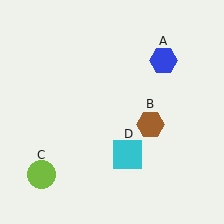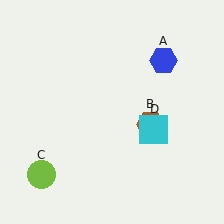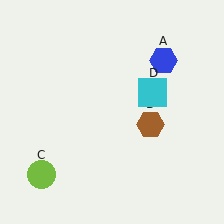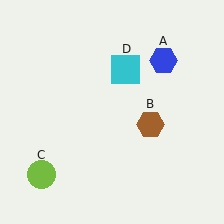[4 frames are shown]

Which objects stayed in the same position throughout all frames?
Blue hexagon (object A) and brown hexagon (object B) and lime circle (object C) remained stationary.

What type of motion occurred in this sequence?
The cyan square (object D) rotated counterclockwise around the center of the scene.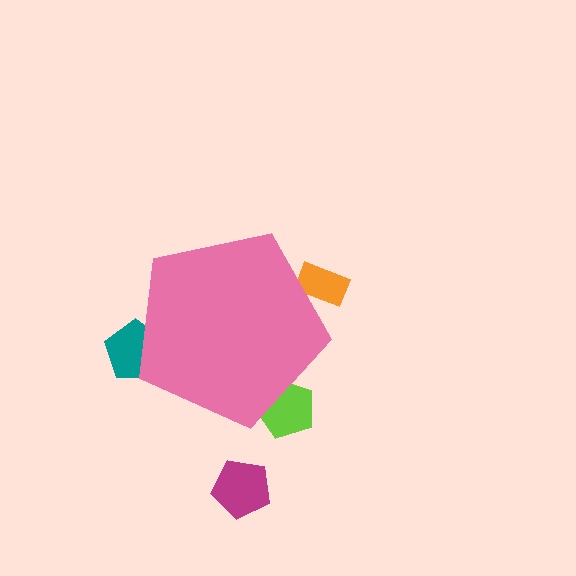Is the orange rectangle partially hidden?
Yes, the orange rectangle is partially hidden behind the pink pentagon.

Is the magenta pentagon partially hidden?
No, the magenta pentagon is fully visible.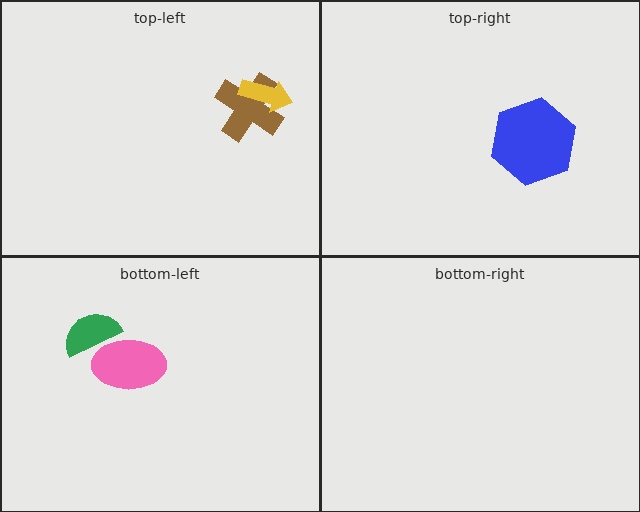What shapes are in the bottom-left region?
The green semicircle, the pink ellipse.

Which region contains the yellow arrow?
The top-left region.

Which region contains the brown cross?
The top-left region.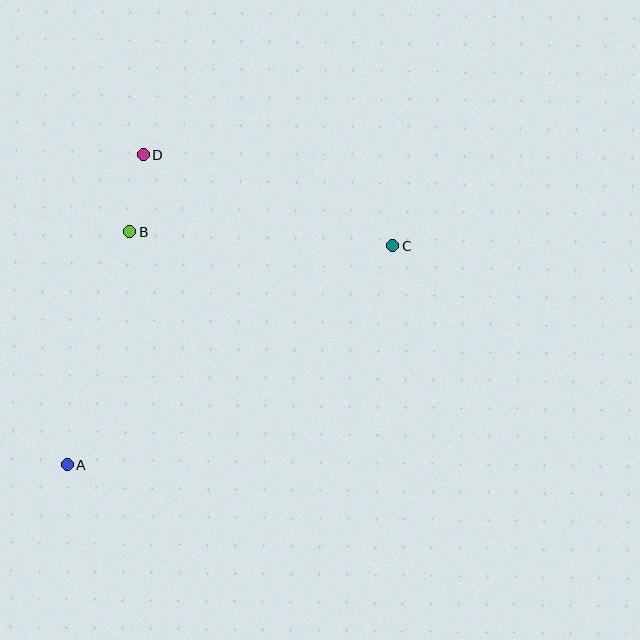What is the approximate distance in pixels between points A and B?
The distance between A and B is approximately 241 pixels.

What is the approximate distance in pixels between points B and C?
The distance between B and C is approximately 263 pixels.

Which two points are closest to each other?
Points B and D are closest to each other.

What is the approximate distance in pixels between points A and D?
The distance between A and D is approximately 319 pixels.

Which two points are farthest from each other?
Points A and C are farthest from each other.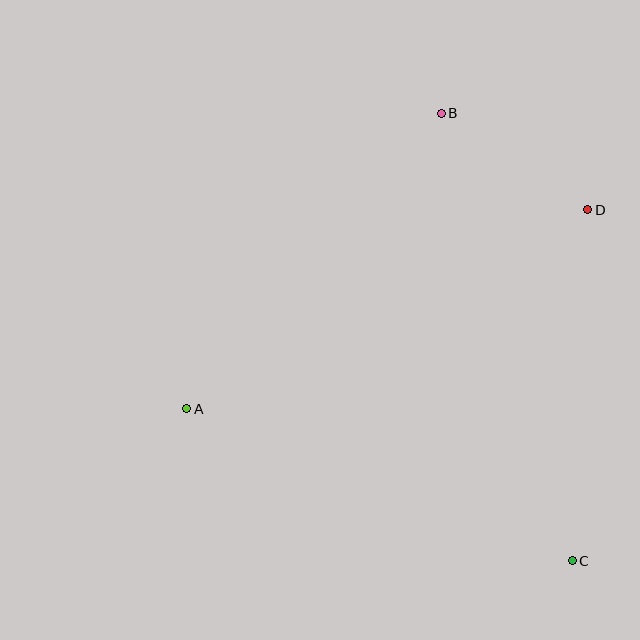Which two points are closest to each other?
Points B and D are closest to each other.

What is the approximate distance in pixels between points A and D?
The distance between A and D is approximately 448 pixels.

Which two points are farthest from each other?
Points B and C are farthest from each other.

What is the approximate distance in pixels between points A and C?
The distance between A and C is approximately 414 pixels.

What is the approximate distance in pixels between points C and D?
The distance between C and D is approximately 351 pixels.